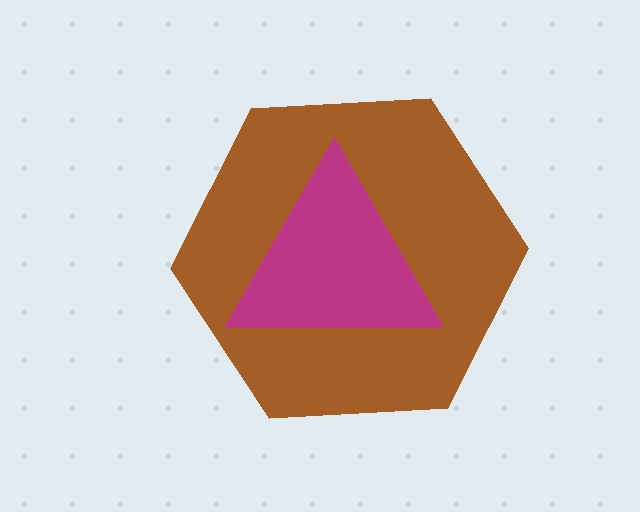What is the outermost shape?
The brown hexagon.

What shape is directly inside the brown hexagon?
The magenta triangle.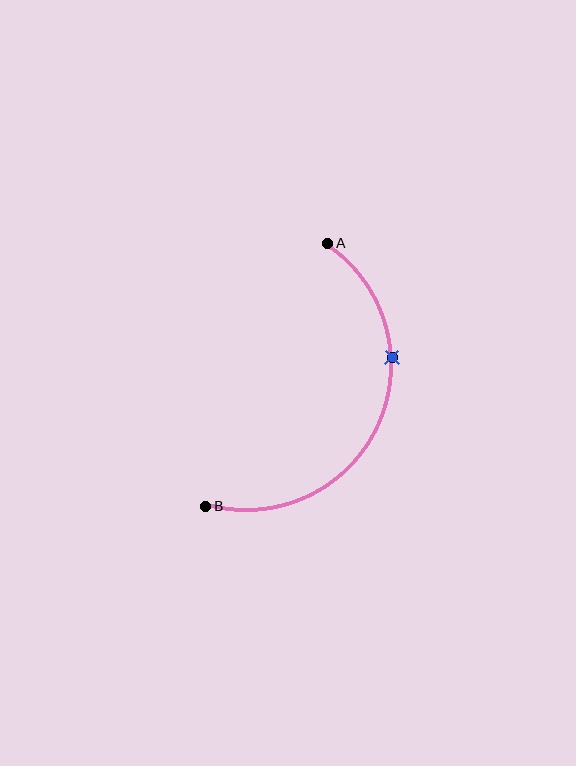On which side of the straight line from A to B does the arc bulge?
The arc bulges to the right of the straight line connecting A and B.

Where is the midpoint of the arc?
The arc midpoint is the point on the curve farthest from the straight line joining A and B. It sits to the right of that line.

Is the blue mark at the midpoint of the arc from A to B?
No. The blue mark lies on the arc but is closer to endpoint A. The arc midpoint would be at the point on the curve equidistant along the arc from both A and B.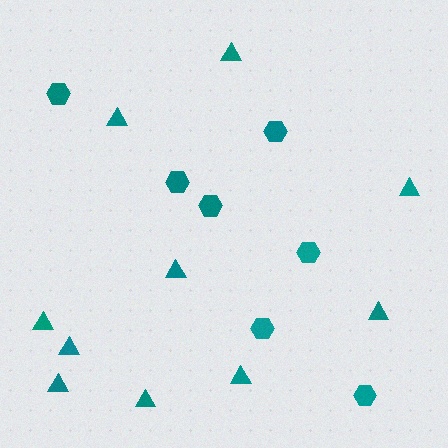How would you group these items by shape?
There are 2 groups: one group of triangles (10) and one group of hexagons (7).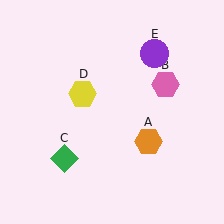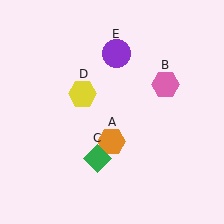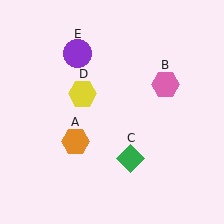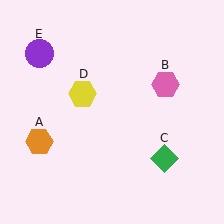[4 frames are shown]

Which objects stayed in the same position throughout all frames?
Pink hexagon (object B) and yellow hexagon (object D) remained stationary.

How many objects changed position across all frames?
3 objects changed position: orange hexagon (object A), green diamond (object C), purple circle (object E).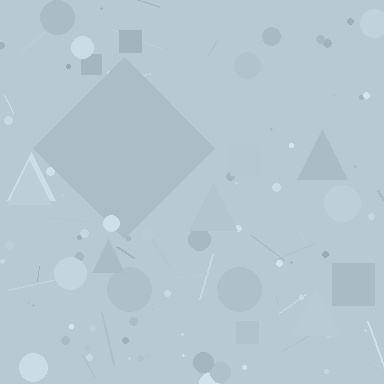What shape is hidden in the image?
A diamond is hidden in the image.